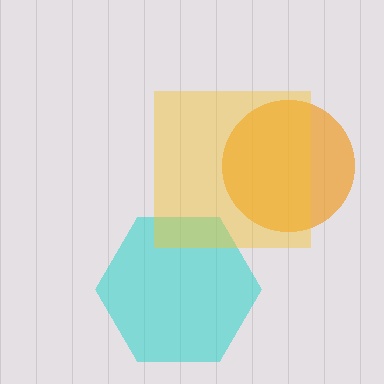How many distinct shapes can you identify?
There are 3 distinct shapes: an orange circle, a cyan hexagon, a yellow square.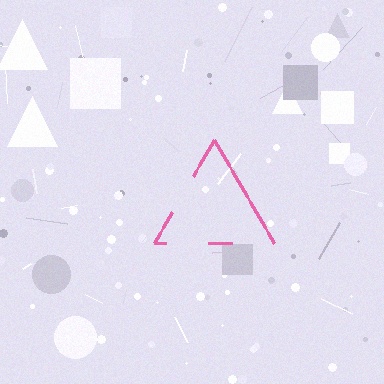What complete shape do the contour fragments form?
The contour fragments form a triangle.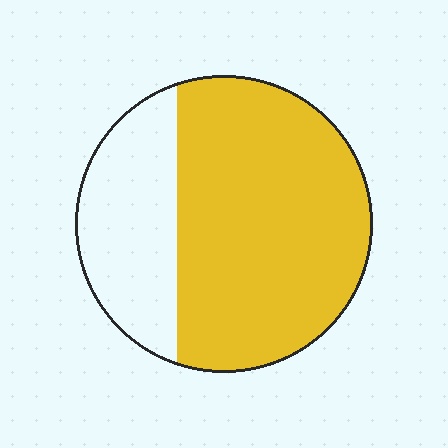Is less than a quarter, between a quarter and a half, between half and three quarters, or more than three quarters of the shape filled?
Between half and three quarters.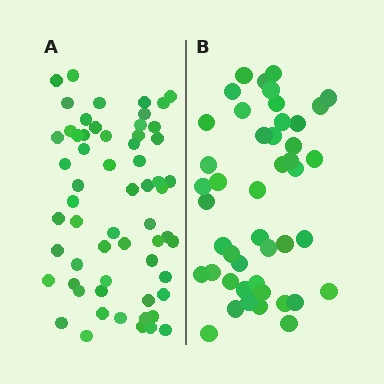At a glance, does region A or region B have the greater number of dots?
Region A (the left region) has more dots.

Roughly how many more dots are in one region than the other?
Region A has approximately 15 more dots than region B.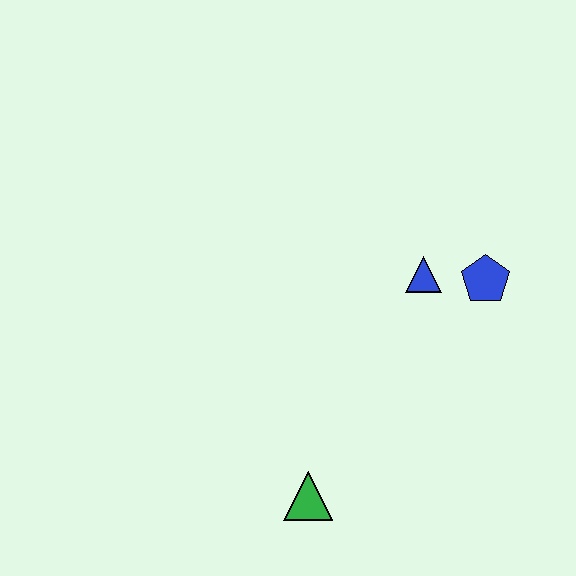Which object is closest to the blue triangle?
The blue pentagon is closest to the blue triangle.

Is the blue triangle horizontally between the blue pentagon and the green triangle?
Yes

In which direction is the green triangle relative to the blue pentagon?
The green triangle is below the blue pentagon.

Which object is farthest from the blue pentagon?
The green triangle is farthest from the blue pentagon.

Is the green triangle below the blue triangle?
Yes